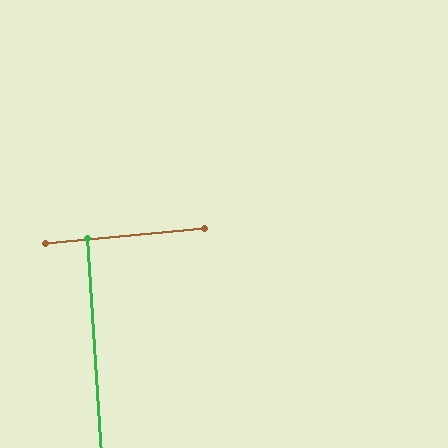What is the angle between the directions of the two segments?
Approximately 88 degrees.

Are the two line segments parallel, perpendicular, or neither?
Perpendicular — they meet at approximately 88°.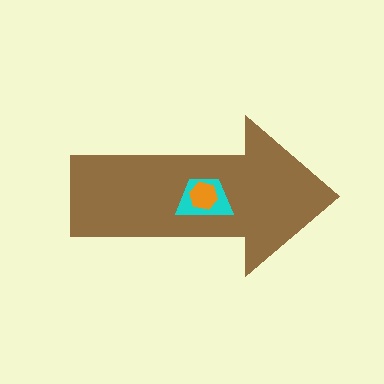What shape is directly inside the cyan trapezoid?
The orange hexagon.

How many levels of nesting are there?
3.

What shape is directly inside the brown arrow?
The cyan trapezoid.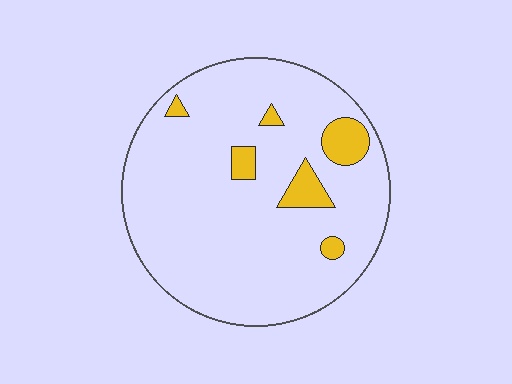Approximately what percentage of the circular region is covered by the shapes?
Approximately 10%.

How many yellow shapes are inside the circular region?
6.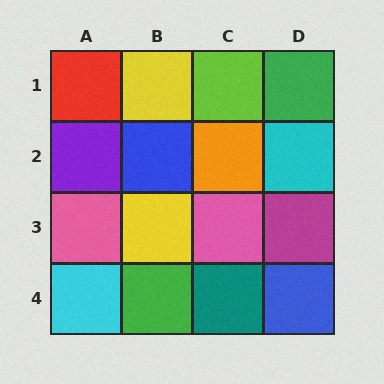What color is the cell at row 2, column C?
Orange.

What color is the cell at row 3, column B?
Yellow.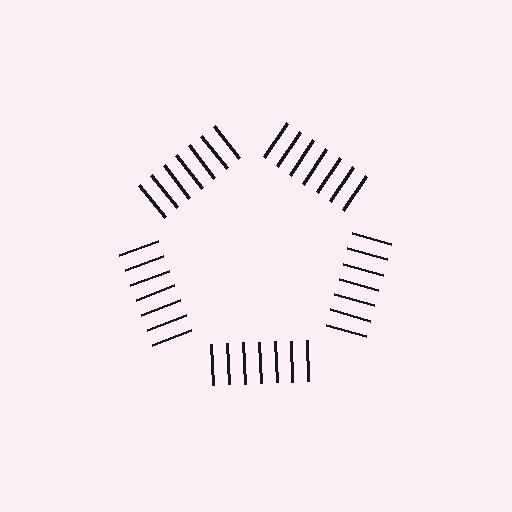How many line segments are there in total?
35 — 7 along each of the 5 edges.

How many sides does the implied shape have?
5 sides — the line-ends trace a pentagon.